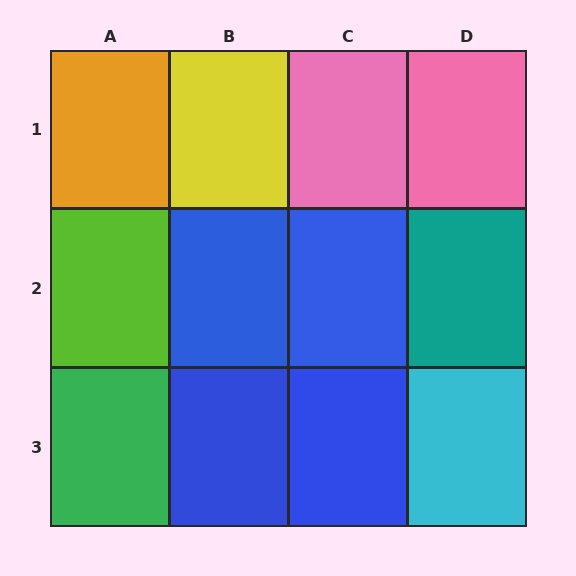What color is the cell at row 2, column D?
Teal.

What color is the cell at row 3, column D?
Cyan.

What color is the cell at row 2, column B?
Blue.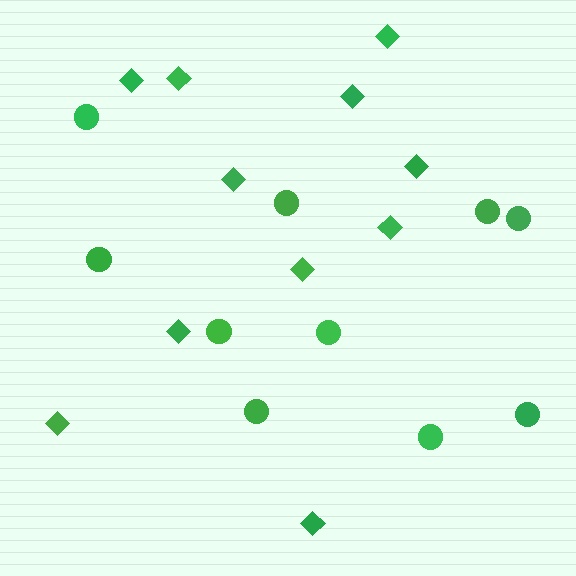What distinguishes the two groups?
There are 2 groups: one group of circles (10) and one group of diamonds (11).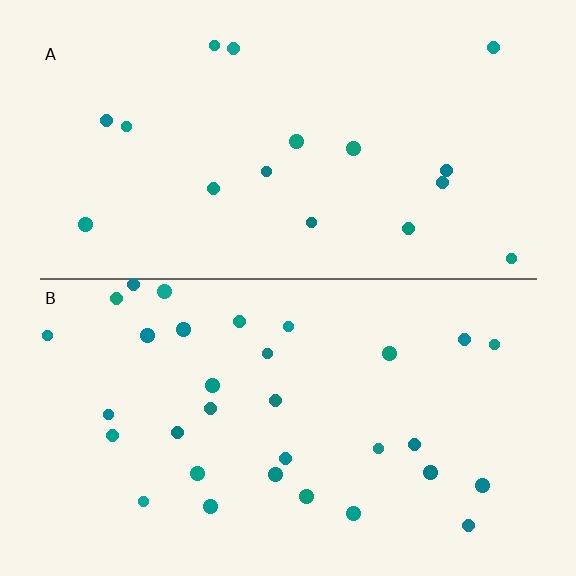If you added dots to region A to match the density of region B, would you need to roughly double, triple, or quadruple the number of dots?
Approximately double.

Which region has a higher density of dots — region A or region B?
B (the bottom).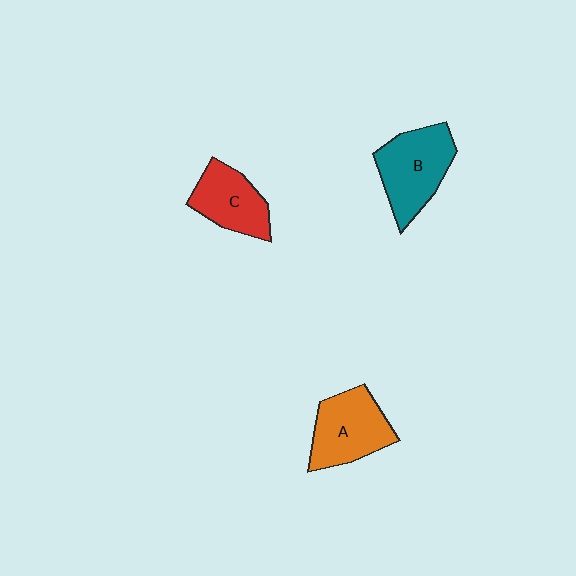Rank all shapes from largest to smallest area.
From largest to smallest: B (teal), A (orange), C (red).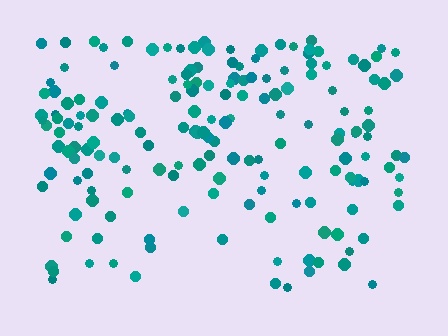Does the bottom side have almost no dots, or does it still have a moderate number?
Still a moderate number, just noticeably fewer than the top.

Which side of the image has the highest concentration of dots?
The top.